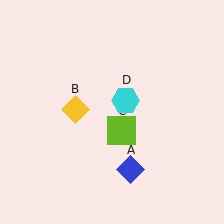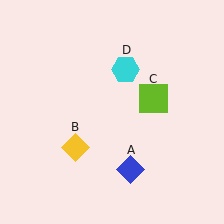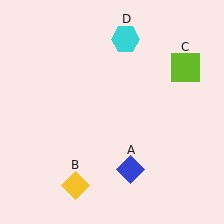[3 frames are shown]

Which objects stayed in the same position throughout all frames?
Blue diamond (object A) remained stationary.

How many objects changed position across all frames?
3 objects changed position: yellow diamond (object B), lime square (object C), cyan hexagon (object D).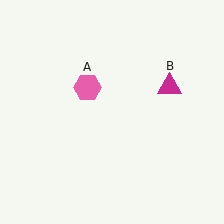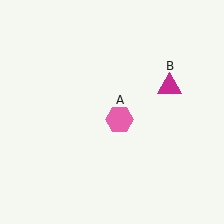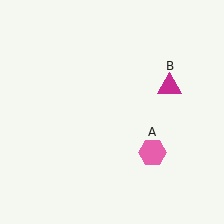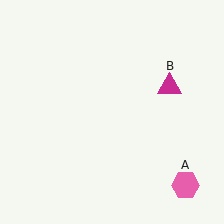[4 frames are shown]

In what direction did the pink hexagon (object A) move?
The pink hexagon (object A) moved down and to the right.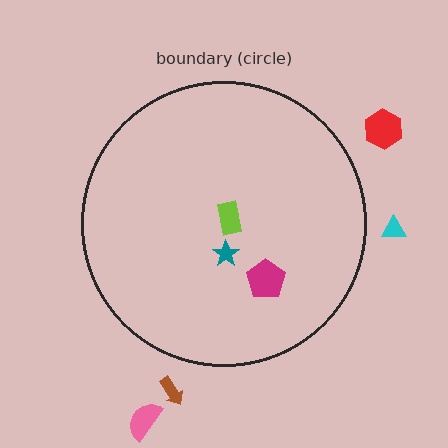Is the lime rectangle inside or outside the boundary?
Inside.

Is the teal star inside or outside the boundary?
Inside.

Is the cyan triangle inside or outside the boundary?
Outside.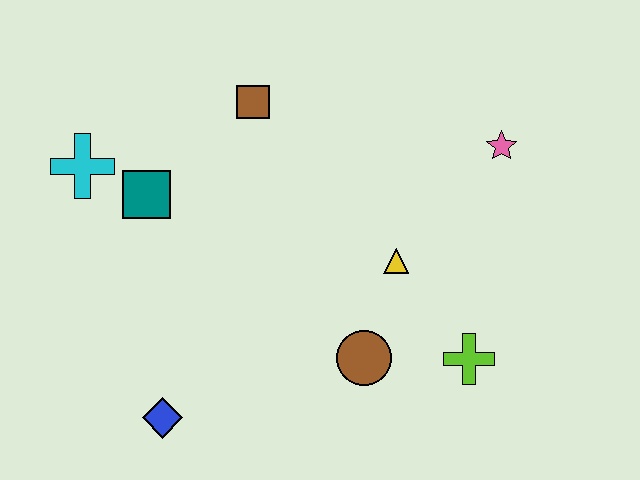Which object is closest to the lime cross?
The brown circle is closest to the lime cross.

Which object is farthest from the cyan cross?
The lime cross is farthest from the cyan cross.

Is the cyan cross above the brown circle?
Yes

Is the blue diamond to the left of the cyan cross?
No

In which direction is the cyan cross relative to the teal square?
The cyan cross is to the left of the teal square.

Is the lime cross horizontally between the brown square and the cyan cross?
No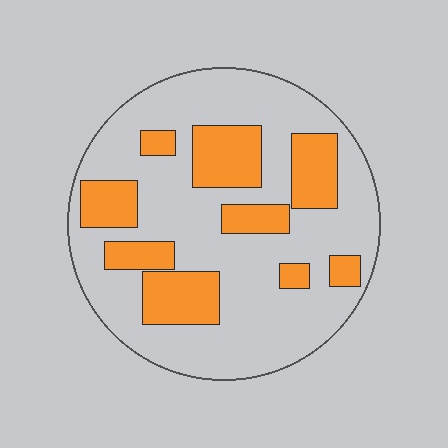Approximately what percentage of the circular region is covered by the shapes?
Approximately 30%.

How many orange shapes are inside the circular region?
9.